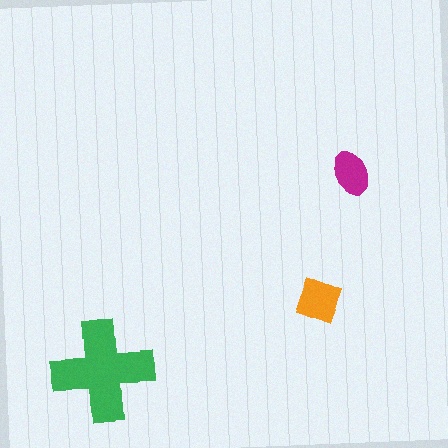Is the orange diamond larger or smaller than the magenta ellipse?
Larger.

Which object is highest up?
The magenta ellipse is topmost.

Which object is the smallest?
The magenta ellipse.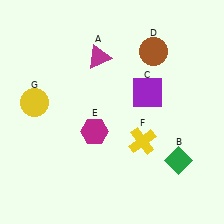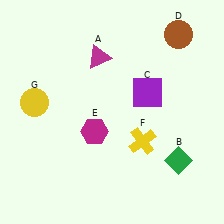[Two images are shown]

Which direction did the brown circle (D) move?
The brown circle (D) moved right.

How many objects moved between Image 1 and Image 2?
1 object moved between the two images.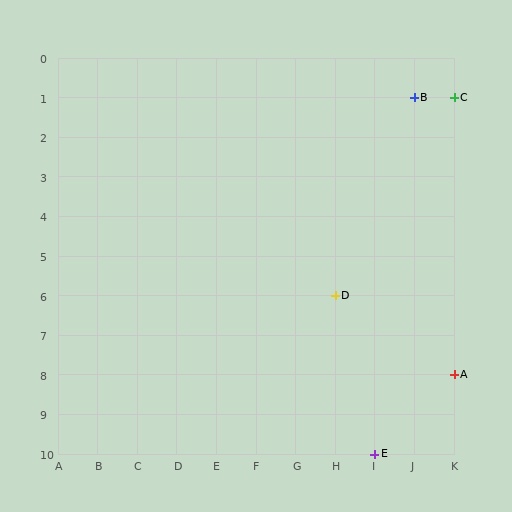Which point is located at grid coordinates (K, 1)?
Point C is at (K, 1).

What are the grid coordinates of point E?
Point E is at grid coordinates (I, 10).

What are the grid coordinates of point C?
Point C is at grid coordinates (K, 1).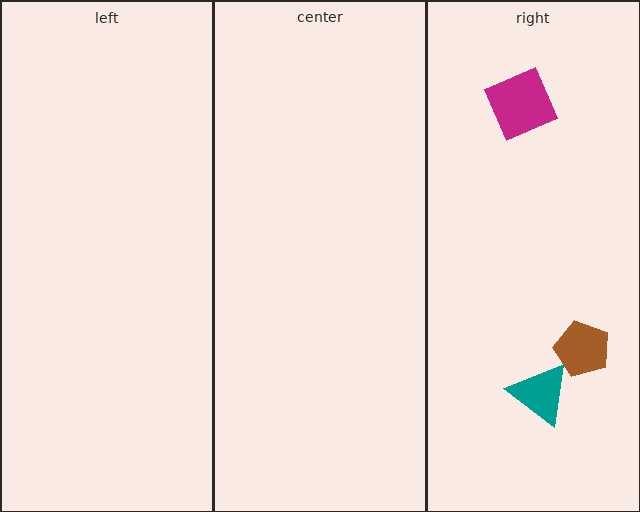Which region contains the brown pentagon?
The right region.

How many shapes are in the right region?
3.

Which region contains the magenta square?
The right region.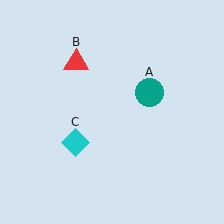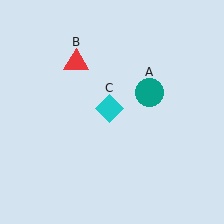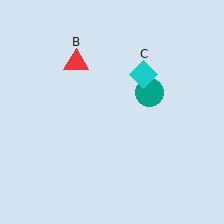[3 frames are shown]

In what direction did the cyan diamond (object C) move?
The cyan diamond (object C) moved up and to the right.